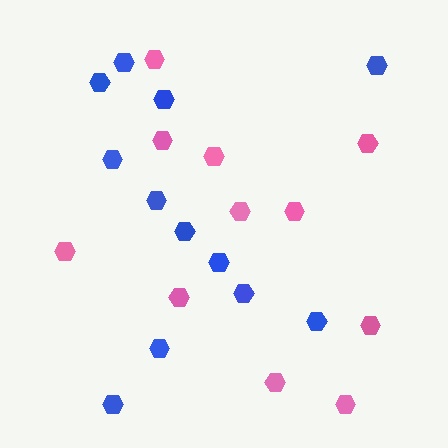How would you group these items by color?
There are 2 groups: one group of blue hexagons (12) and one group of pink hexagons (11).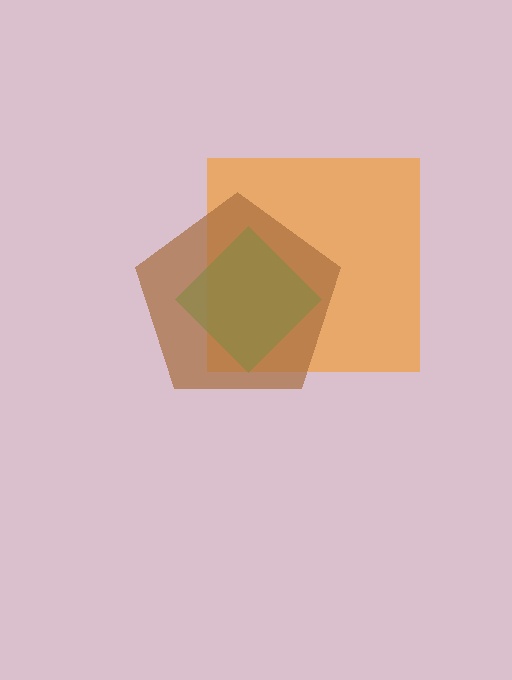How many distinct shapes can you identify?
There are 3 distinct shapes: an orange square, a green diamond, a brown pentagon.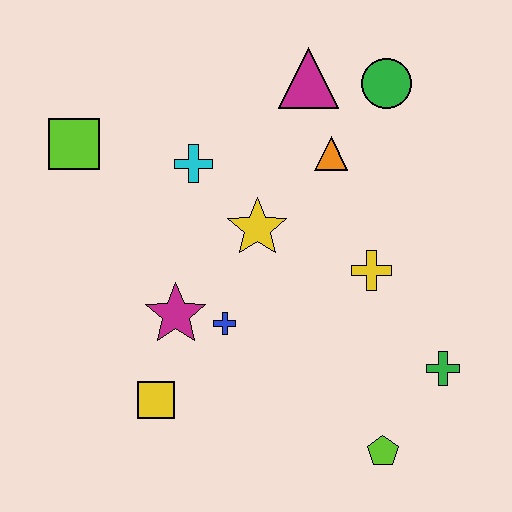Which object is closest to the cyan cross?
The yellow star is closest to the cyan cross.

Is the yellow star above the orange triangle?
No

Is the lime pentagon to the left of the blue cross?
No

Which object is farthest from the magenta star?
The green circle is farthest from the magenta star.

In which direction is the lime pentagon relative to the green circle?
The lime pentagon is below the green circle.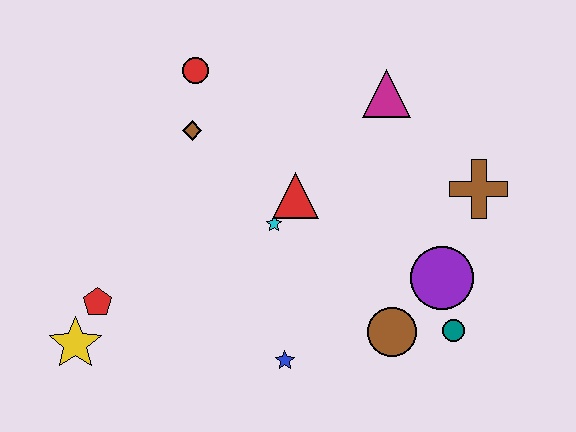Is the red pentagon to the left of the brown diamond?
Yes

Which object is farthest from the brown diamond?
The teal circle is farthest from the brown diamond.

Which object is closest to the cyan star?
The red triangle is closest to the cyan star.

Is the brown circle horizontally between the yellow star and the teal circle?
Yes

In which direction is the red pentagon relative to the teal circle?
The red pentagon is to the left of the teal circle.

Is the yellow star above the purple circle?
No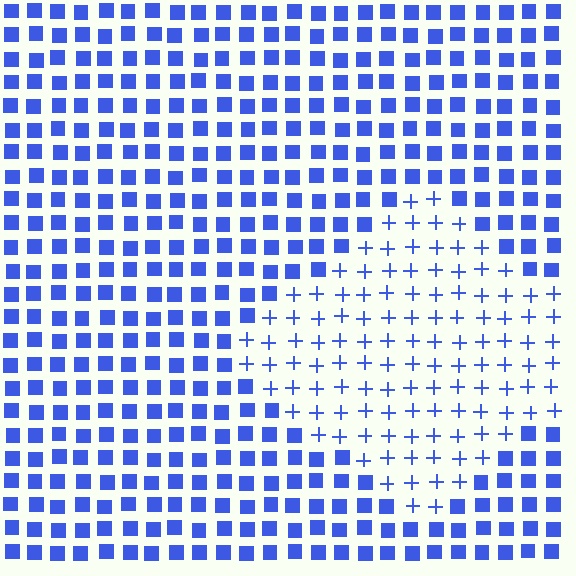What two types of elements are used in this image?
The image uses plus signs inside the diamond region and squares outside it.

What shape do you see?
I see a diamond.